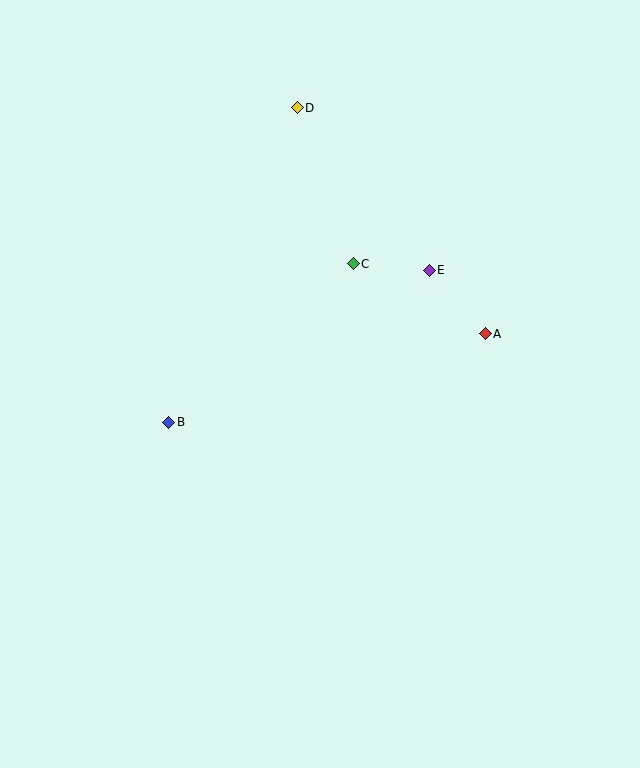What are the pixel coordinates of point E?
Point E is at (429, 270).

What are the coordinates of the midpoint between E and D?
The midpoint between E and D is at (363, 189).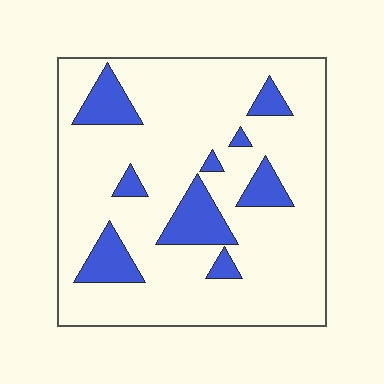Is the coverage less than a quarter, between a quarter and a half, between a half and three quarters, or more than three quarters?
Less than a quarter.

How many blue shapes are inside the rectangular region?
9.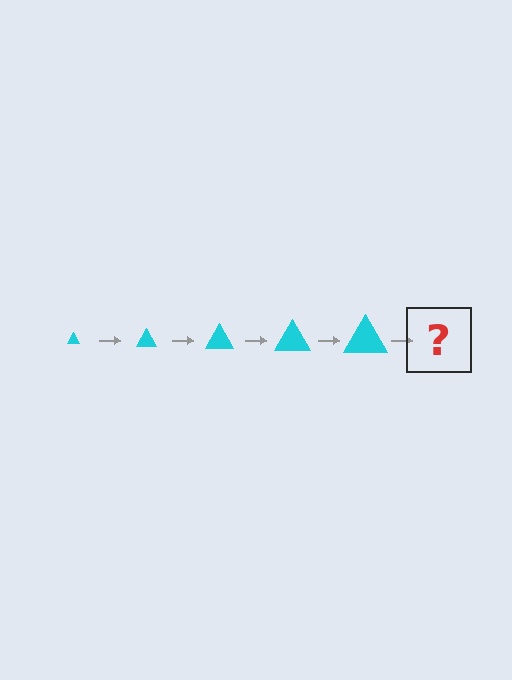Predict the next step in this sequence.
The next step is a cyan triangle, larger than the previous one.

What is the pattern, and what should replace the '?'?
The pattern is that the triangle gets progressively larger each step. The '?' should be a cyan triangle, larger than the previous one.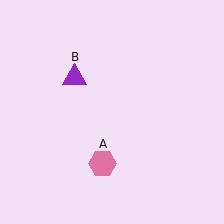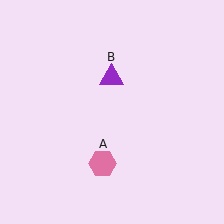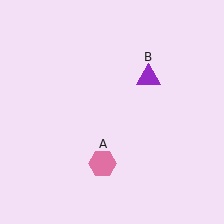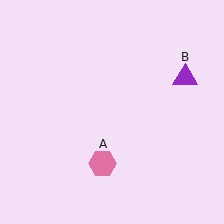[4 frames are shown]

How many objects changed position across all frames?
1 object changed position: purple triangle (object B).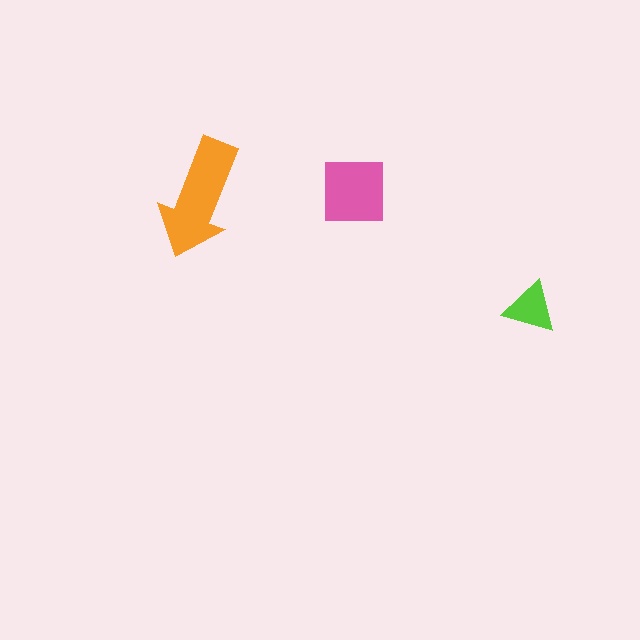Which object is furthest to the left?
The orange arrow is leftmost.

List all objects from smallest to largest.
The lime triangle, the pink square, the orange arrow.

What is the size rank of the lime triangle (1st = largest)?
3rd.